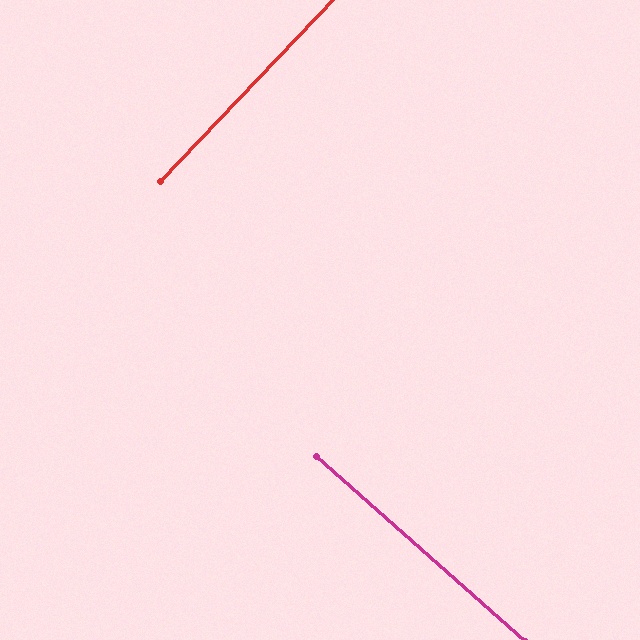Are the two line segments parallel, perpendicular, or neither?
Perpendicular — they meet at approximately 88°.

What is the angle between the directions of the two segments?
Approximately 88 degrees.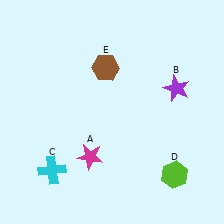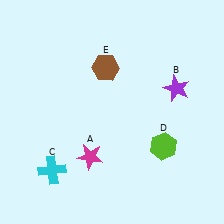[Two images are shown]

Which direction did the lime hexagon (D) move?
The lime hexagon (D) moved up.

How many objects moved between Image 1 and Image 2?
1 object moved between the two images.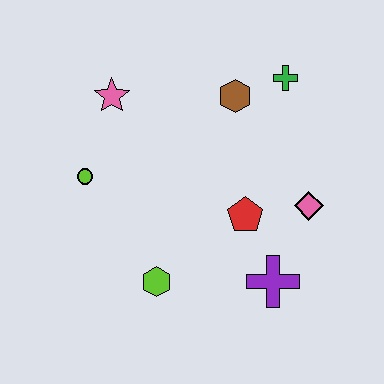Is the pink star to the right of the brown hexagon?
No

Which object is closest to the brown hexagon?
The green cross is closest to the brown hexagon.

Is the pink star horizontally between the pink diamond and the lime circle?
Yes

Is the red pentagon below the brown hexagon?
Yes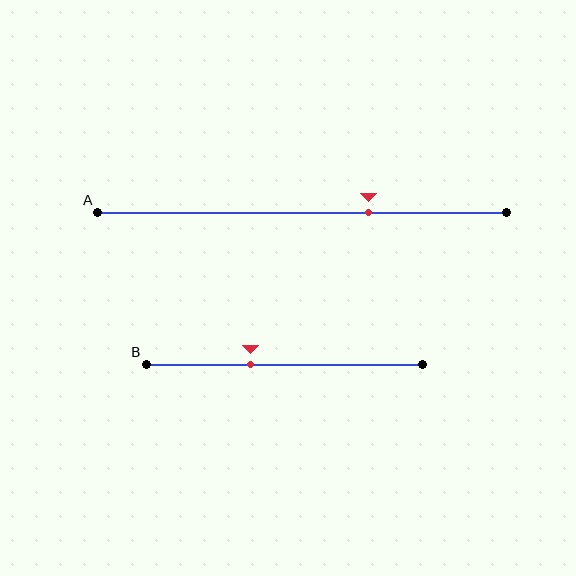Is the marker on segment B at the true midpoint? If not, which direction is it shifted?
No, the marker on segment B is shifted to the left by about 12% of the segment length.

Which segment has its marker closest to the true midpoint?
Segment B has its marker closest to the true midpoint.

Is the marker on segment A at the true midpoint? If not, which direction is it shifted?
No, the marker on segment A is shifted to the right by about 16% of the segment length.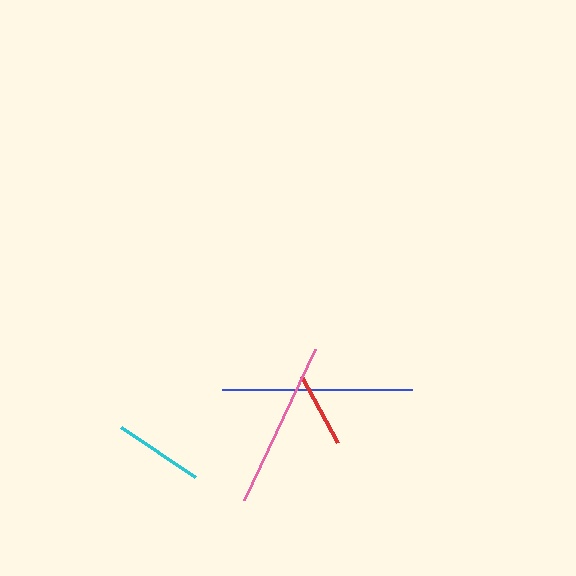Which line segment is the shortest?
The red line is the shortest at approximately 75 pixels.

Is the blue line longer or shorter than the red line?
The blue line is longer than the red line.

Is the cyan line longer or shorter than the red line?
The cyan line is longer than the red line.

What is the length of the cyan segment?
The cyan segment is approximately 89 pixels long.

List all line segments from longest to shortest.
From longest to shortest: blue, pink, cyan, red.